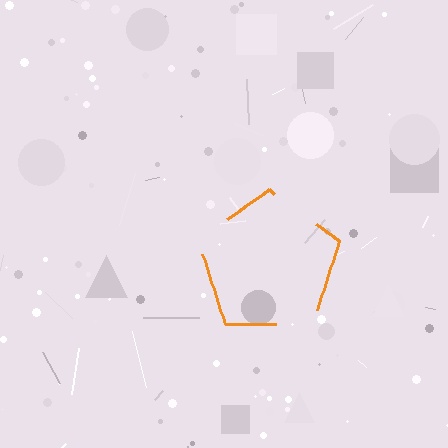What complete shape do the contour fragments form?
The contour fragments form a pentagon.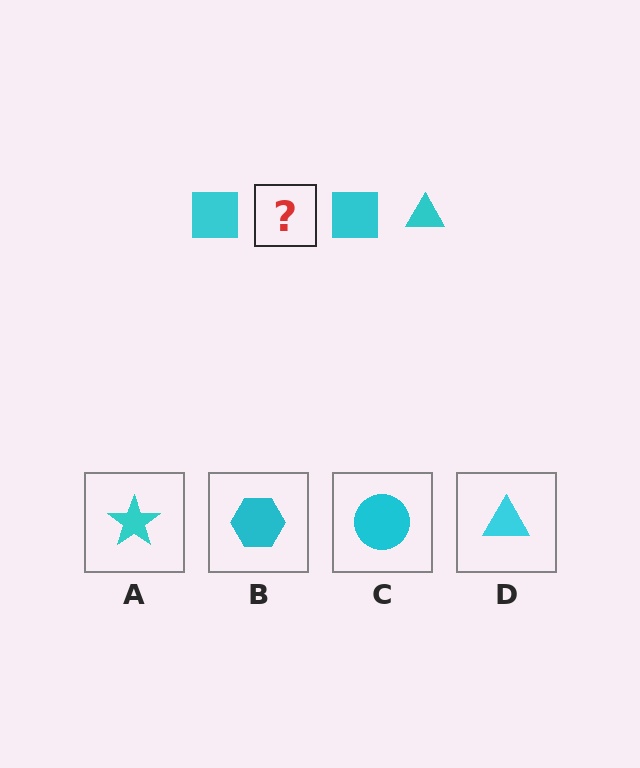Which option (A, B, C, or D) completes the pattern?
D.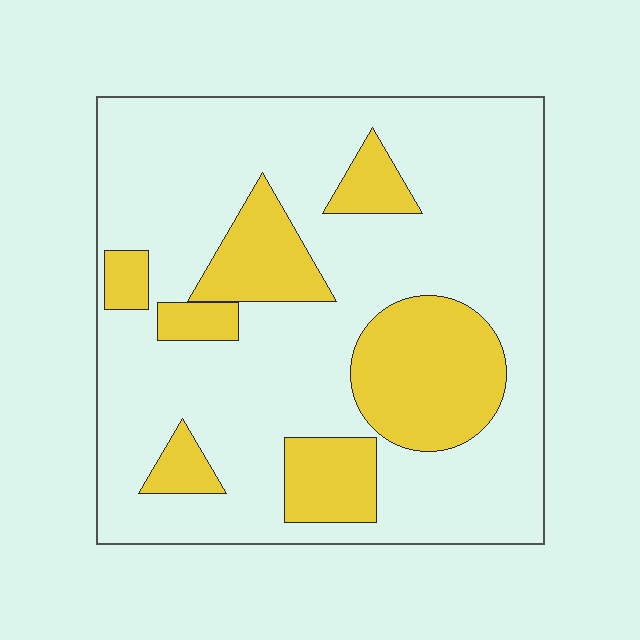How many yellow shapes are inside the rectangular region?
7.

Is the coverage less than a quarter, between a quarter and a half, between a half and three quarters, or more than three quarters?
Between a quarter and a half.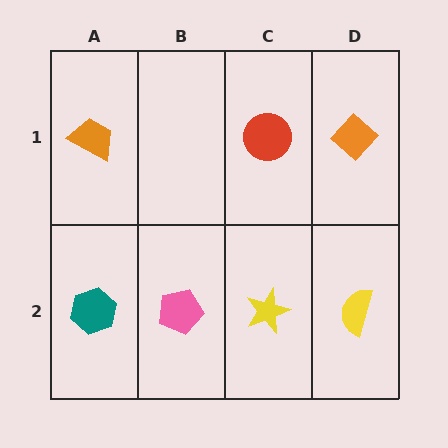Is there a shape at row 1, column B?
No, that cell is empty.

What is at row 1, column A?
An orange trapezoid.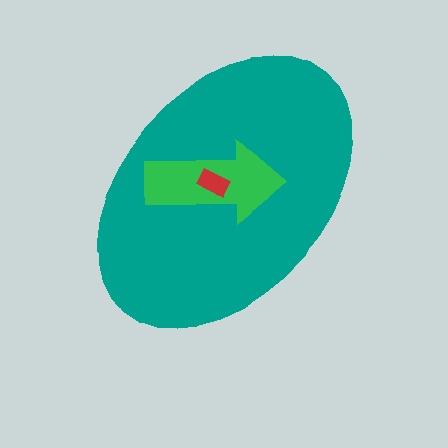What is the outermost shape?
The teal ellipse.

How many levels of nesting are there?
3.